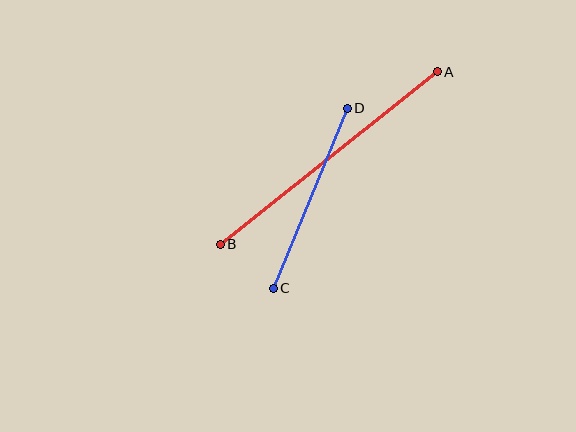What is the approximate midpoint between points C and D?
The midpoint is at approximately (310, 198) pixels.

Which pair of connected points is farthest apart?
Points A and B are farthest apart.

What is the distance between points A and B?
The distance is approximately 277 pixels.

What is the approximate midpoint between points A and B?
The midpoint is at approximately (329, 158) pixels.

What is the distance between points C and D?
The distance is approximately 194 pixels.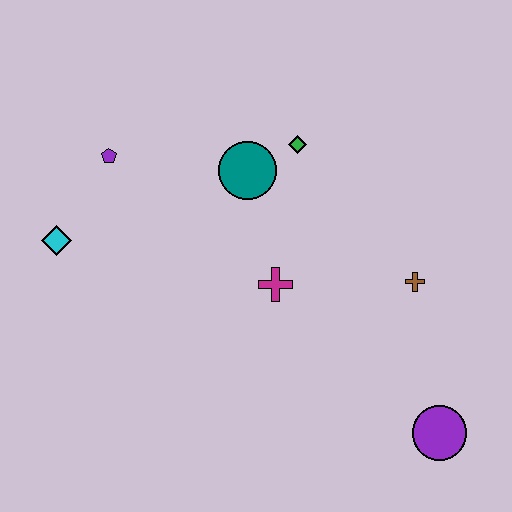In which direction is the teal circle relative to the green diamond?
The teal circle is to the left of the green diamond.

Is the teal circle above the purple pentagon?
No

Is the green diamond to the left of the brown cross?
Yes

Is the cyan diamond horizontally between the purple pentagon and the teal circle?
No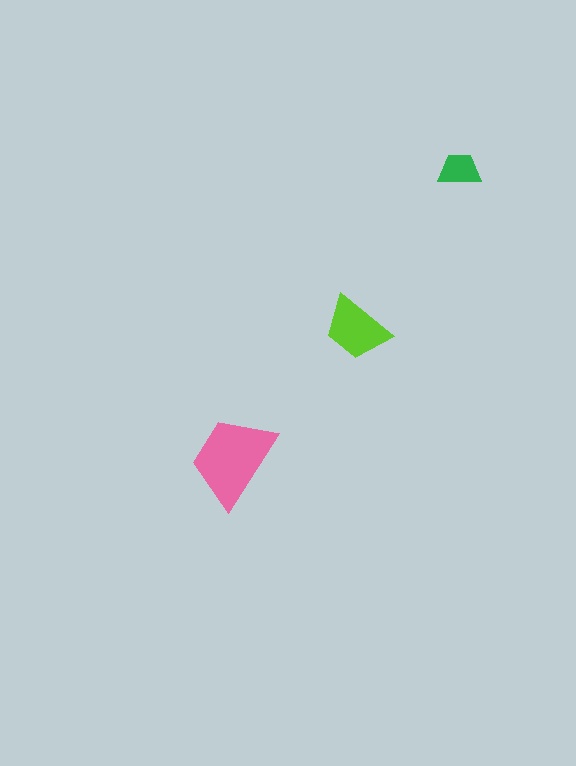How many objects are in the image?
There are 3 objects in the image.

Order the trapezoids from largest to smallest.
the pink one, the lime one, the green one.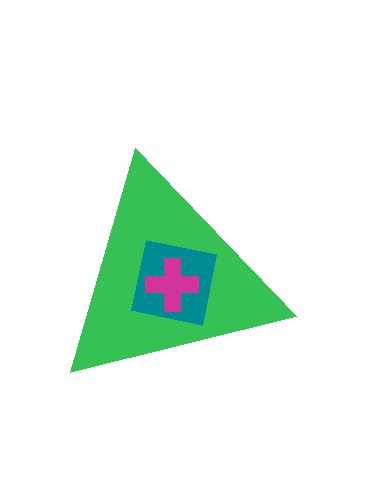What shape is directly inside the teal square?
The magenta cross.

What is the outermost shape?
The green triangle.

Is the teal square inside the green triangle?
Yes.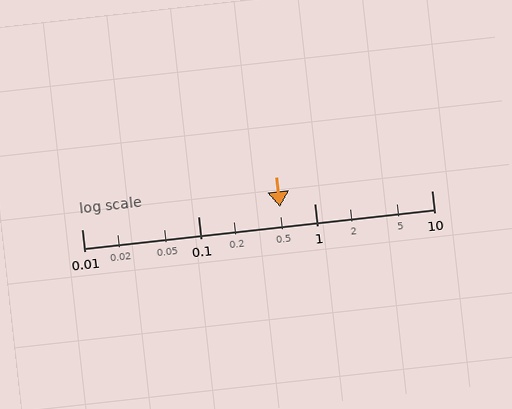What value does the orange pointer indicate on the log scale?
The pointer indicates approximately 0.5.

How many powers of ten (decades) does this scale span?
The scale spans 3 decades, from 0.01 to 10.